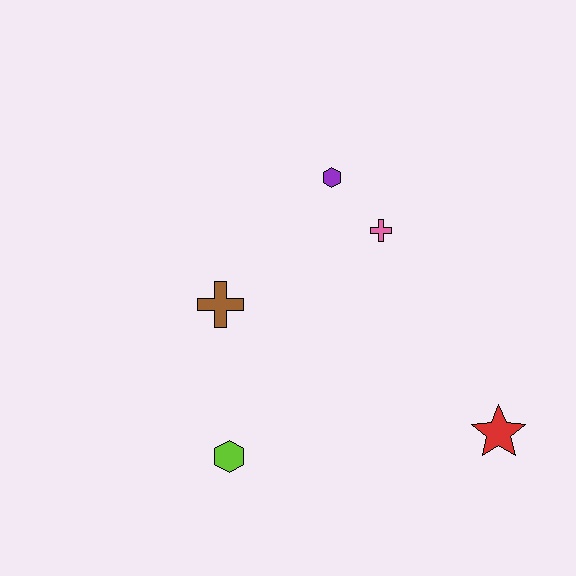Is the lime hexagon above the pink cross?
No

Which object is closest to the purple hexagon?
The pink cross is closest to the purple hexagon.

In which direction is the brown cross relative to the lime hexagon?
The brown cross is above the lime hexagon.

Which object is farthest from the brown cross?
The red star is farthest from the brown cross.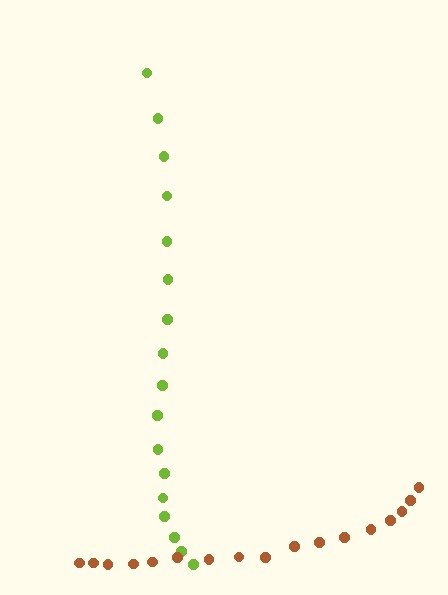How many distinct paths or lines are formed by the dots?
There are 2 distinct paths.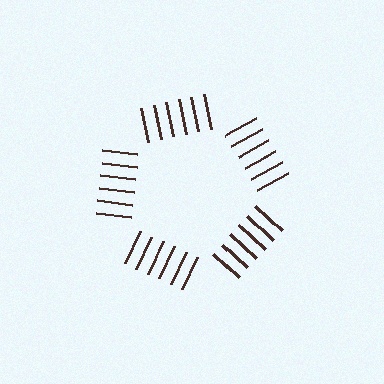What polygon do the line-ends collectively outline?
An illusory pentagon — the line segments terminate on its edges but no continuous stroke is drawn.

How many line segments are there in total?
30 — 6 along each of the 5 edges.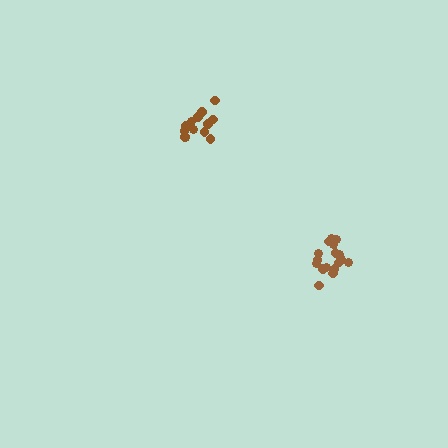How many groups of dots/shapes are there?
There are 2 groups.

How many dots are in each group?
Group 1: 19 dots, Group 2: 13 dots (32 total).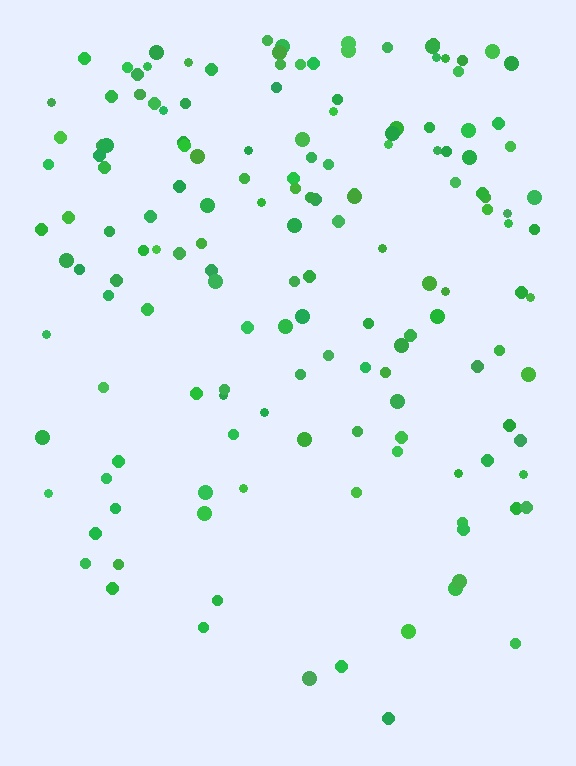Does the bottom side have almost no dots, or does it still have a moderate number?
Still a moderate number, just noticeably fewer than the top.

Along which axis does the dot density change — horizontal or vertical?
Vertical.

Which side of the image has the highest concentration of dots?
The top.